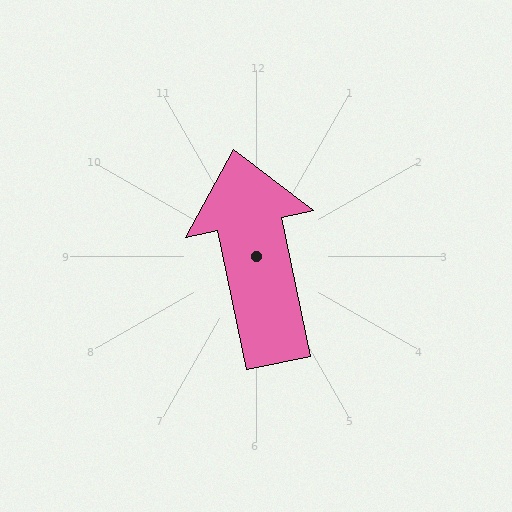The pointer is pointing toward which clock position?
Roughly 12 o'clock.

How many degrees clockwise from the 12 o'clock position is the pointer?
Approximately 348 degrees.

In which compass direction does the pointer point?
North.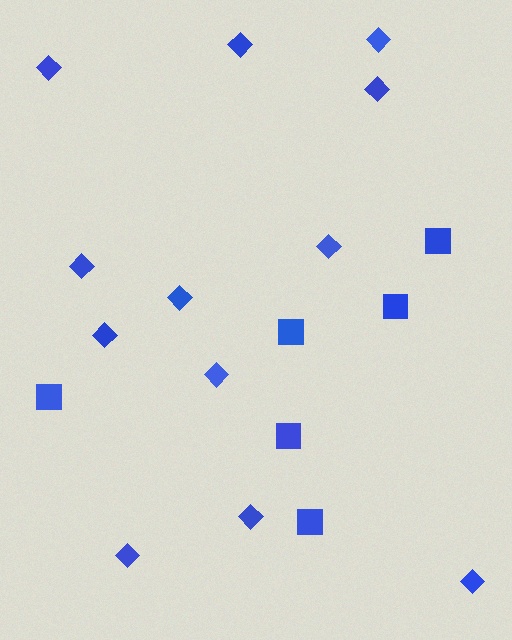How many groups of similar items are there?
There are 2 groups: one group of squares (6) and one group of diamonds (12).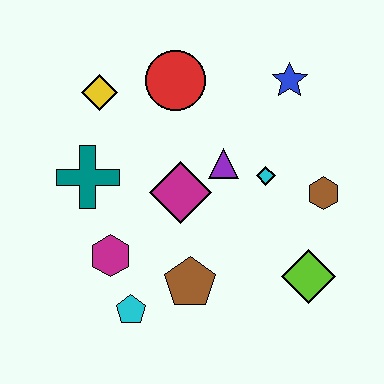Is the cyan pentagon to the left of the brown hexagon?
Yes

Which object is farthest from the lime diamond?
The yellow diamond is farthest from the lime diamond.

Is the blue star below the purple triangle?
No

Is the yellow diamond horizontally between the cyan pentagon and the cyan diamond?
No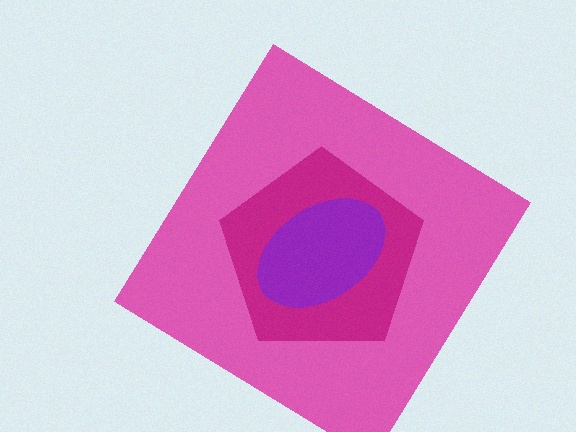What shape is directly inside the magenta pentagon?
The purple ellipse.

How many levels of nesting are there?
3.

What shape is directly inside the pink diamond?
The magenta pentagon.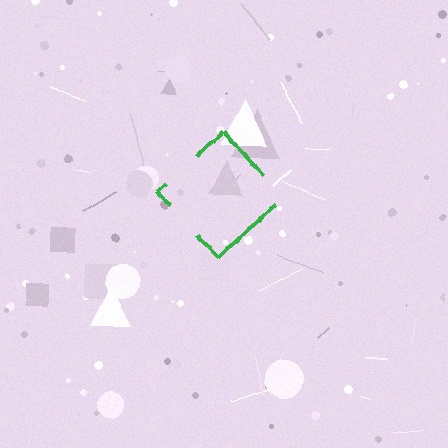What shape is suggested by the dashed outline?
The dashed outline suggests a diamond.